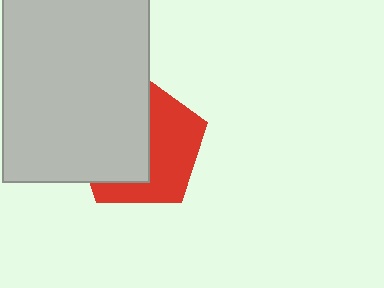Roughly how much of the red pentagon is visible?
About half of it is visible (roughly 48%).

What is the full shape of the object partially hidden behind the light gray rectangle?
The partially hidden object is a red pentagon.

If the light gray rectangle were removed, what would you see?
You would see the complete red pentagon.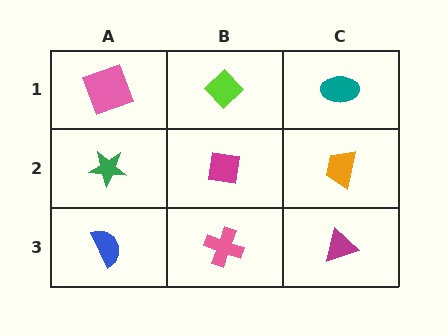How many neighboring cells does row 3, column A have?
2.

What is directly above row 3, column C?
An orange trapezoid.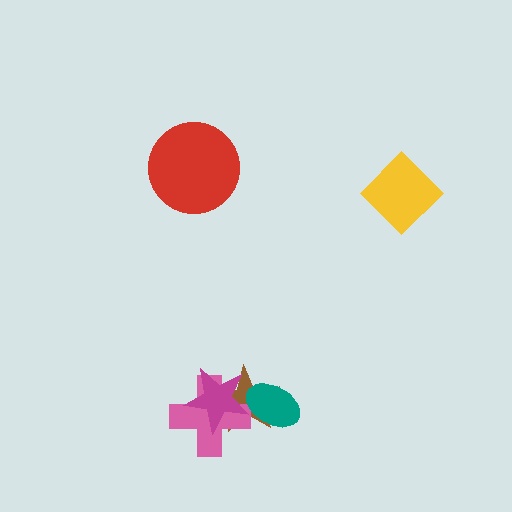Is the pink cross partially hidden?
Yes, it is partially covered by another shape.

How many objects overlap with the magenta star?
3 objects overlap with the magenta star.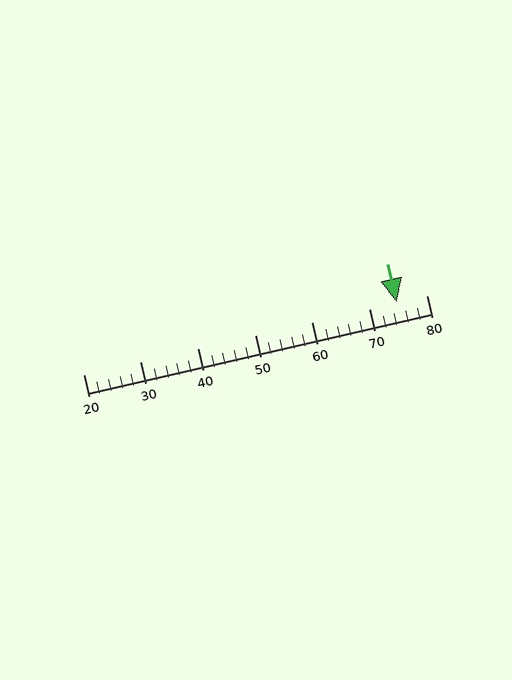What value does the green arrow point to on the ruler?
The green arrow points to approximately 75.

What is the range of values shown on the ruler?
The ruler shows values from 20 to 80.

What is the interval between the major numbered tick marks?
The major tick marks are spaced 10 units apart.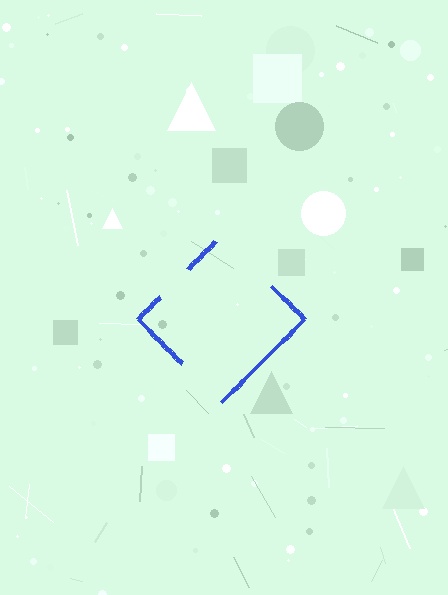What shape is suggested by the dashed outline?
The dashed outline suggests a diamond.